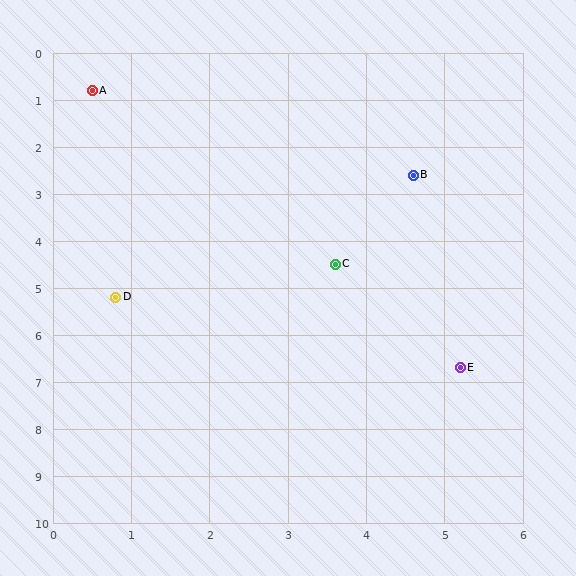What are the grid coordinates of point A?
Point A is at approximately (0.5, 0.8).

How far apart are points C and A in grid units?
Points C and A are about 4.8 grid units apart.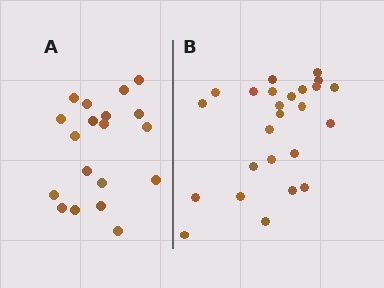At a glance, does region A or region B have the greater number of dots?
Region B (the right region) has more dots.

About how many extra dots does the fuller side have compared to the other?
Region B has about 6 more dots than region A.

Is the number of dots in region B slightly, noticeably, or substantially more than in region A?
Region B has noticeably more, but not dramatically so. The ratio is roughly 1.3 to 1.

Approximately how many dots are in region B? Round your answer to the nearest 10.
About 20 dots. (The exact count is 25, which rounds to 20.)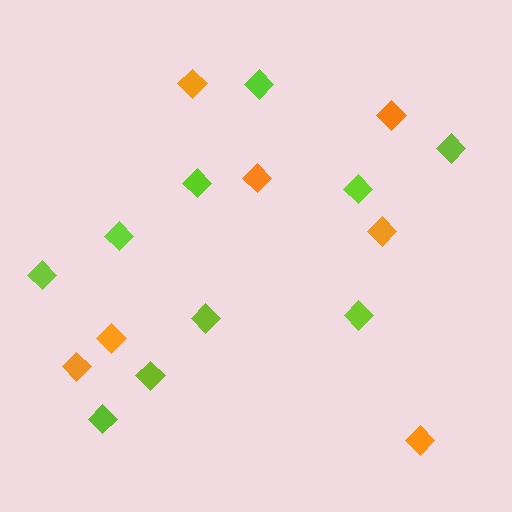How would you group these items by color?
There are 2 groups: one group of orange diamonds (7) and one group of lime diamonds (10).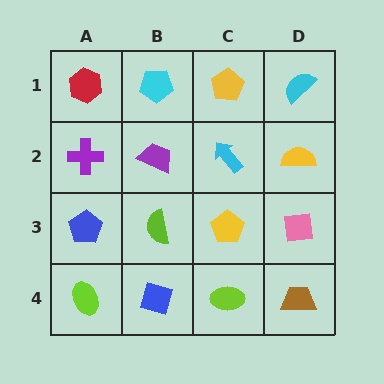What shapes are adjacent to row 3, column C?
A cyan arrow (row 2, column C), a lime ellipse (row 4, column C), a lime semicircle (row 3, column B), a pink square (row 3, column D).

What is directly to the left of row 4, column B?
A lime ellipse.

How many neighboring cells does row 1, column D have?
2.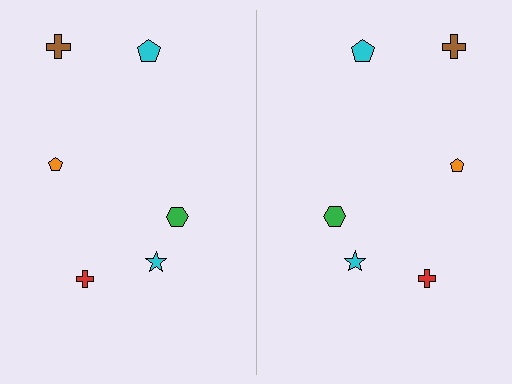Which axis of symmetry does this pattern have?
The pattern has a vertical axis of symmetry running through the center of the image.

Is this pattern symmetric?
Yes, this pattern has bilateral (reflection) symmetry.